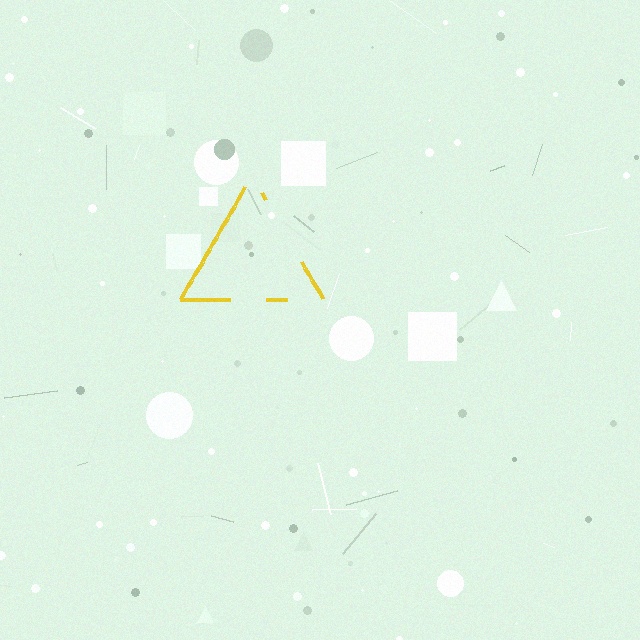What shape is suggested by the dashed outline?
The dashed outline suggests a triangle.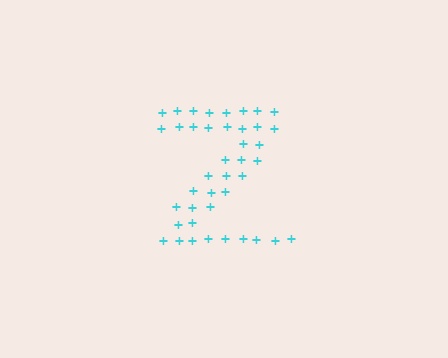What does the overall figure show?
The overall figure shows the letter Z.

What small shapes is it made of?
It is made of small plus signs.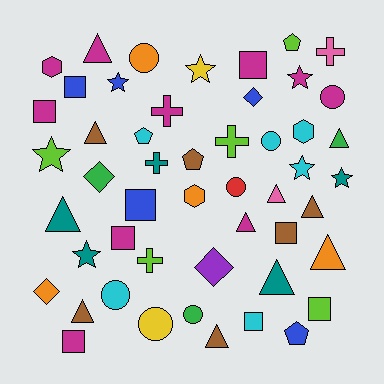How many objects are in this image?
There are 50 objects.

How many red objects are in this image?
There is 1 red object.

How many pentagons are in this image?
There are 4 pentagons.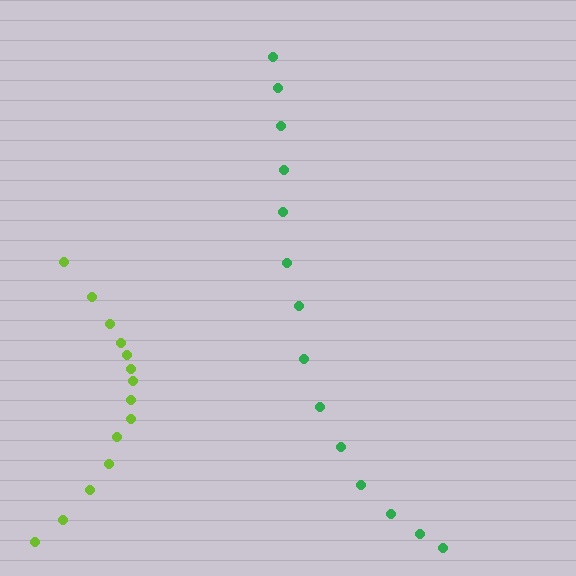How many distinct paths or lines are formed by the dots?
There are 2 distinct paths.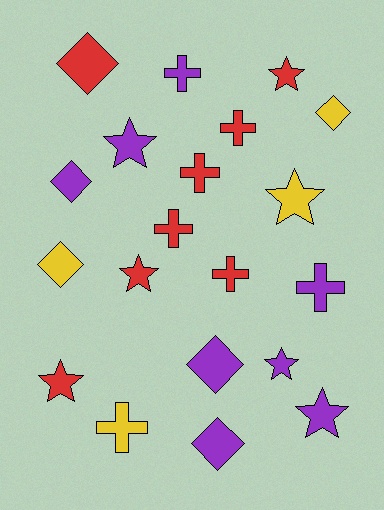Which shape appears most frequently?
Star, with 7 objects.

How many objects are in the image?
There are 20 objects.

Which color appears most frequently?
Purple, with 8 objects.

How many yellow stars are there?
There is 1 yellow star.